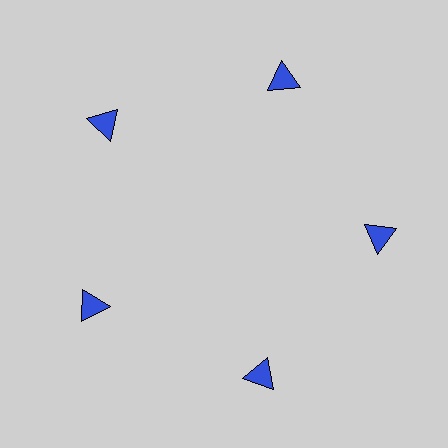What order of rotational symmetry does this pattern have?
This pattern has 5-fold rotational symmetry.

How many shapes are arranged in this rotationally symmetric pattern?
There are 5 shapes, arranged in 5 groups of 1.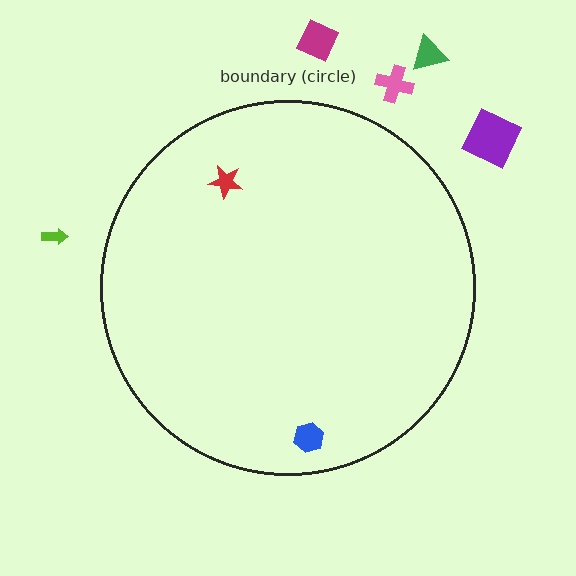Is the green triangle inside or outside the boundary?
Outside.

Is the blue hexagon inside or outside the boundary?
Inside.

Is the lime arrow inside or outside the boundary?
Outside.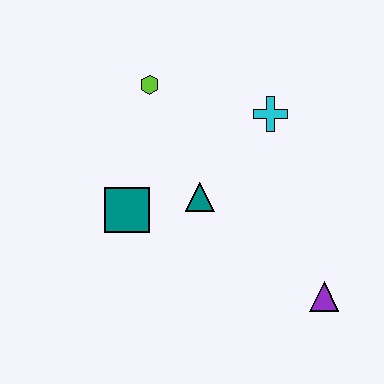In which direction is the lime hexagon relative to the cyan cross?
The lime hexagon is to the left of the cyan cross.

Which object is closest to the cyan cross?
The teal triangle is closest to the cyan cross.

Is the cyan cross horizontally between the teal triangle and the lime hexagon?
No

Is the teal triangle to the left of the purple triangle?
Yes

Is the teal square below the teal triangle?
Yes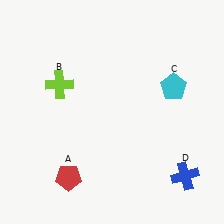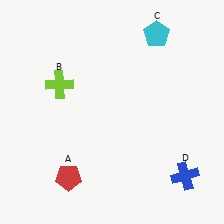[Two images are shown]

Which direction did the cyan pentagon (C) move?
The cyan pentagon (C) moved up.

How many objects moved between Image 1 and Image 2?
1 object moved between the two images.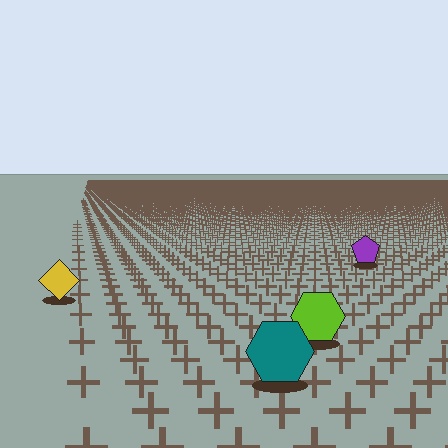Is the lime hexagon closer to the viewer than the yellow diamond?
Yes. The lime hexagon is closer — you can tell from the texture gradient: the ground texture is coarser near it.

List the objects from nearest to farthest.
From nearest to farthest: the teal hexagon, the lime hexagon, the yellow diamond, the purple pentagon.